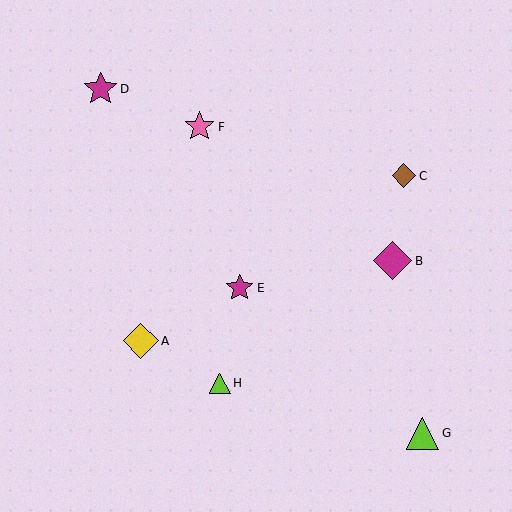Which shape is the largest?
The magenta diamond (labeled B) is the largest.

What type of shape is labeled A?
Shape A is a yellow diamond.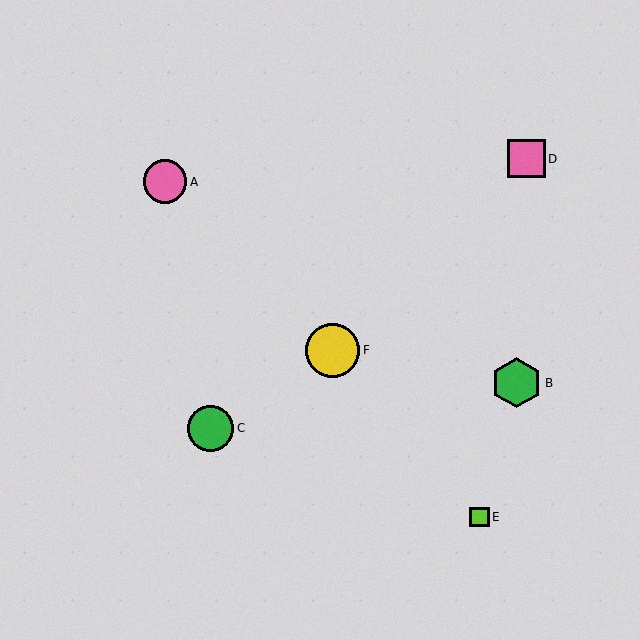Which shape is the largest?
The yellow circle (labeled F) is the largest.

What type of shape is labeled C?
Shape C is a green circle.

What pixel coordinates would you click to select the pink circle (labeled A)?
Click at (165, 182) to select the pink circle A.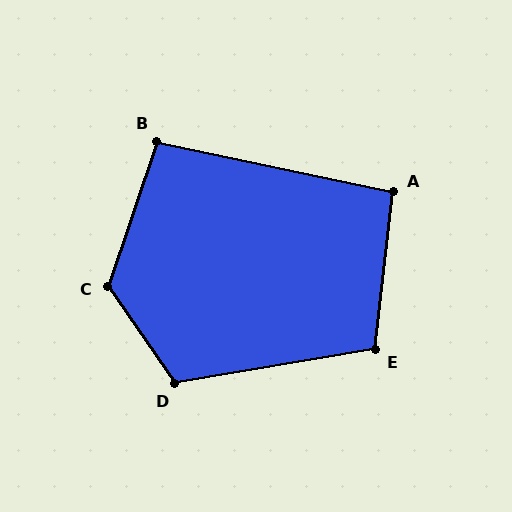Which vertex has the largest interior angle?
C, at approximately 127 degrees.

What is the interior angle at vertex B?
Approximately 97 degrees (obtuse).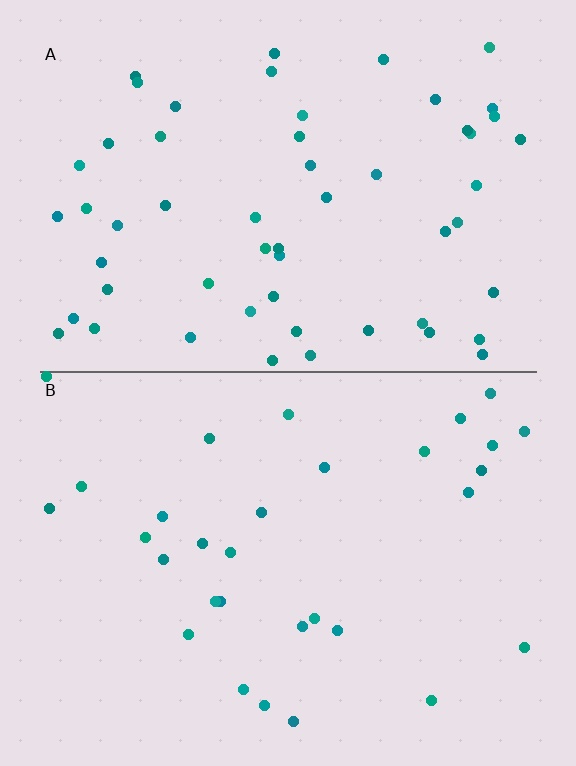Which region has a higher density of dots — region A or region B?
A (the top).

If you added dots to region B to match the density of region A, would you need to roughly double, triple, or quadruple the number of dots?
Approximately double.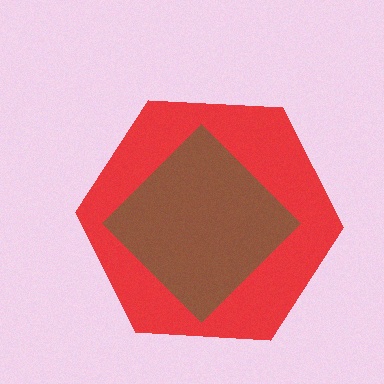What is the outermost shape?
The red hexagon.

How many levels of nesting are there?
2.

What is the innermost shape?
The brown diamond.